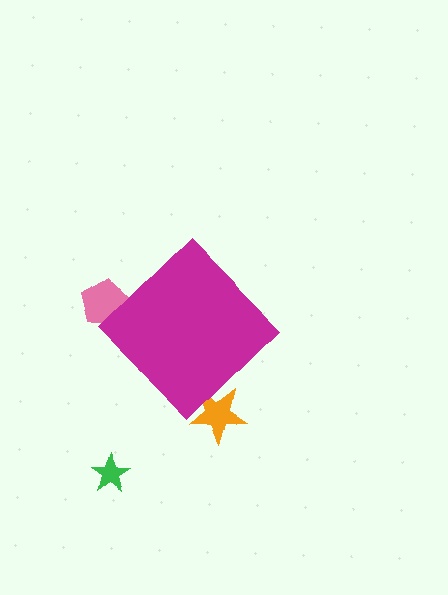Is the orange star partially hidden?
Yes, the orange star is partially hidden behind the magenta diamond.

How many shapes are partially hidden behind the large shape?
2 shapes are partially hidden.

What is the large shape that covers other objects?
A magenta diamond.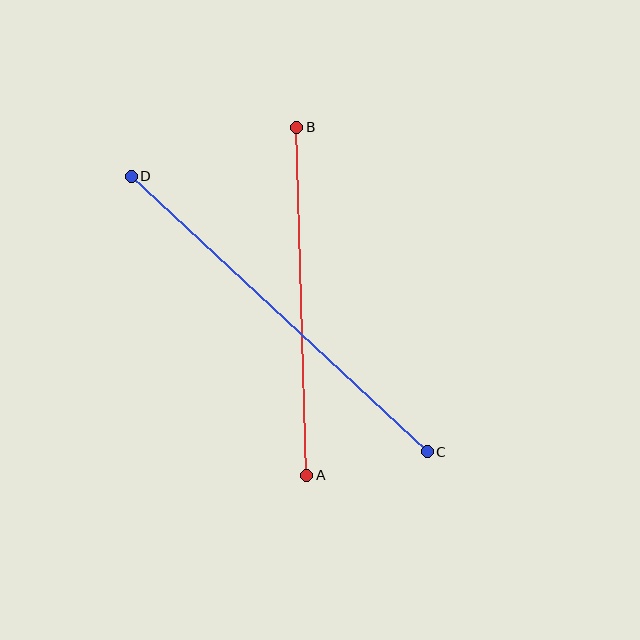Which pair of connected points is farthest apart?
Points C and D are farthest apart.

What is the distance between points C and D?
The distance is approximately 405 pixels.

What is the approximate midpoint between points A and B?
The midpoint is at approximately (302, 301) pixels.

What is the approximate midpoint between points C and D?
The midpoint is at approximately (279, 314) pixels.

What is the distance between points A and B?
The distance is approximately 348 pixels.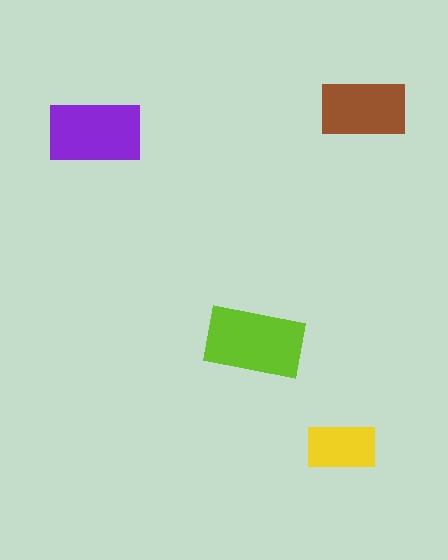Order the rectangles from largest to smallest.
the lime one, the purple one, the brown one, the yellow one.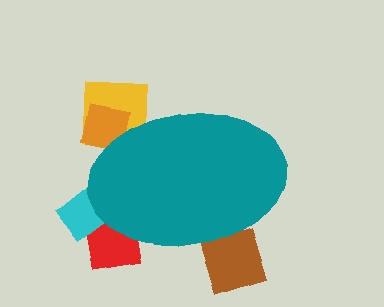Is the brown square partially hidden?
Yes, the brown square is partially hidden behind the teal ellipse.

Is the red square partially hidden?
Yes, the red square is partially hidden behind the teal ellipse.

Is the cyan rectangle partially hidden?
Yes, the cyan rectangle is partially hidden behind the teal ellipse.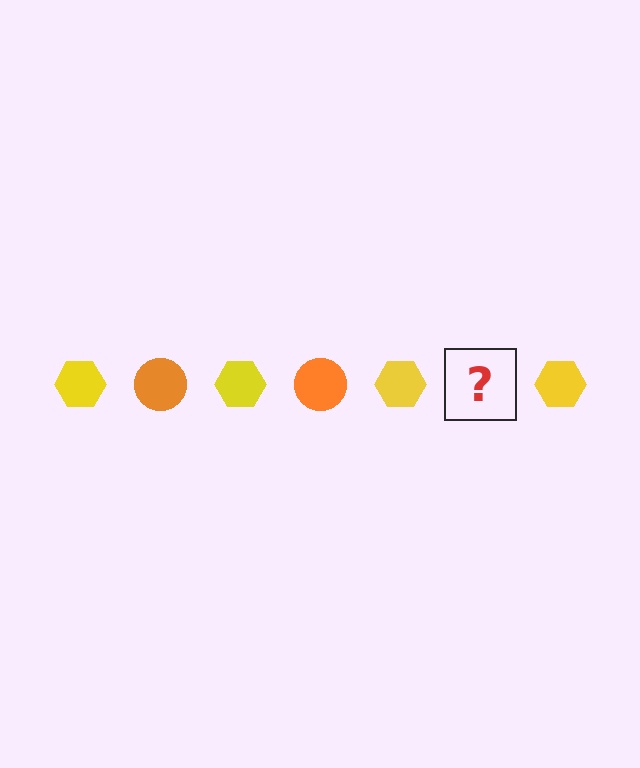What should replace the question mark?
The question mark should be replaced with an orange circle.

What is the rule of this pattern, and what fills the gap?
The rule is that the pattern alternates between yellow hexagon and orange circle. The gap should be filled with an orange circle.